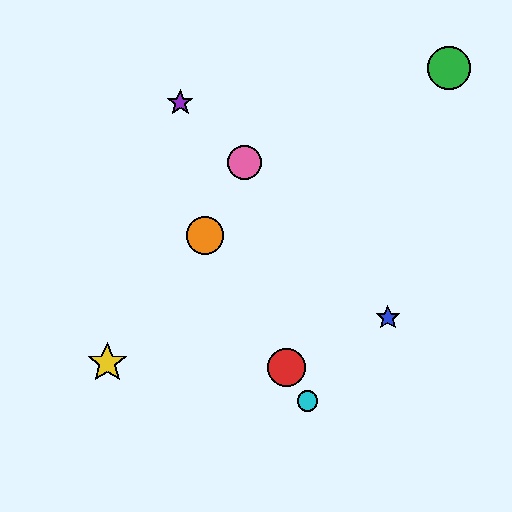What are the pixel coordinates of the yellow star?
The yellow star is at (107, 363).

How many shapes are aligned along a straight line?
3 shapes (the red circle, the orange circle, the cyan circle) are aligned along a straight line.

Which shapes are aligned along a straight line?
The red circle, the orange circle, the cyan circle are aligned along a straight line.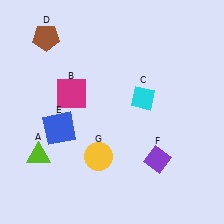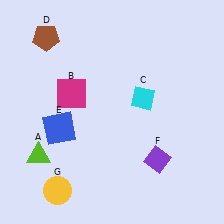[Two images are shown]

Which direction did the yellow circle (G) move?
The yellow circle (G) moved left.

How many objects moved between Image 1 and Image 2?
1 object moved between the two images.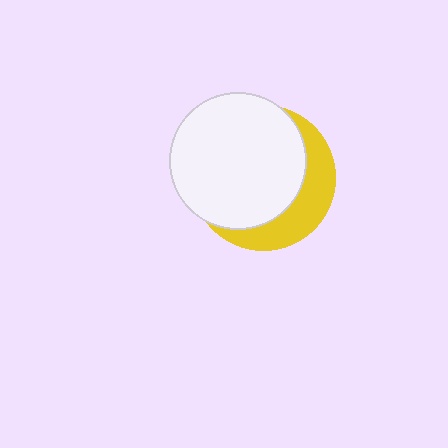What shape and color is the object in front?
The object in front is a white circle.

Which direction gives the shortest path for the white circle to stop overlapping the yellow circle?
Moving toward the upper-left gives the shortest separation.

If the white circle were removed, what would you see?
You would see the complete yellow circle.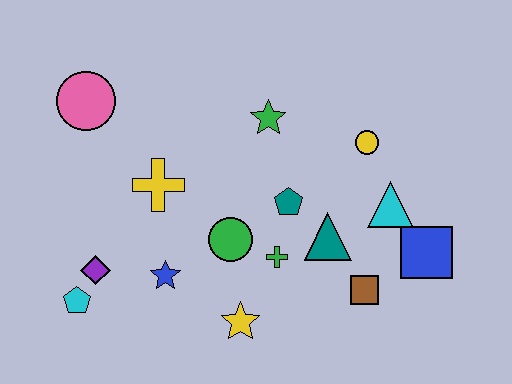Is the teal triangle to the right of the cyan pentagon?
Yes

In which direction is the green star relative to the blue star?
The green star is above the blue star.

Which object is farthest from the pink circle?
The blue square is farthest from the pink circle.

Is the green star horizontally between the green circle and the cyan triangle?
Yes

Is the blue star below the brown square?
No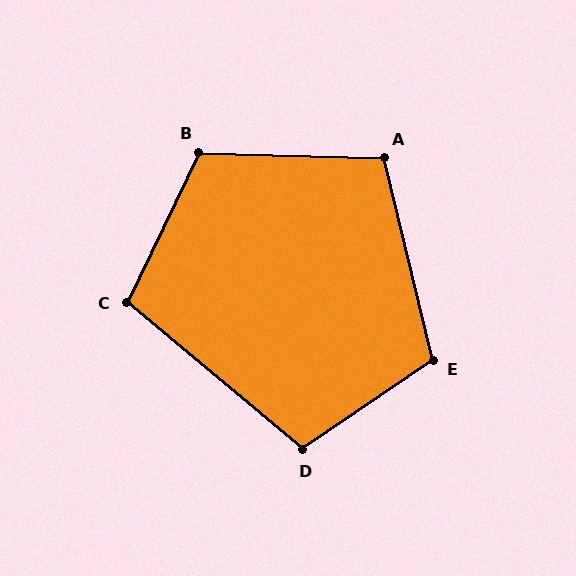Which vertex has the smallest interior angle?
C, at approximately 104 degrees.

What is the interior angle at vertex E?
Approximately 111 degrees (obtuse).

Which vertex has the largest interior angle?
B, at approximately 114 degrees.